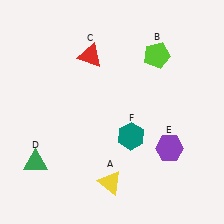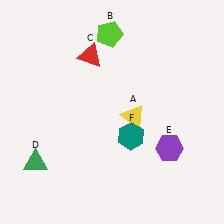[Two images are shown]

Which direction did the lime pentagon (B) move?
The lime pentagon (B) moved left.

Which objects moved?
The objects that moved are: the yellow triangle (A), the lime pentagon (B).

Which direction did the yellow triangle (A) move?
The yellow triangle (A) moved up.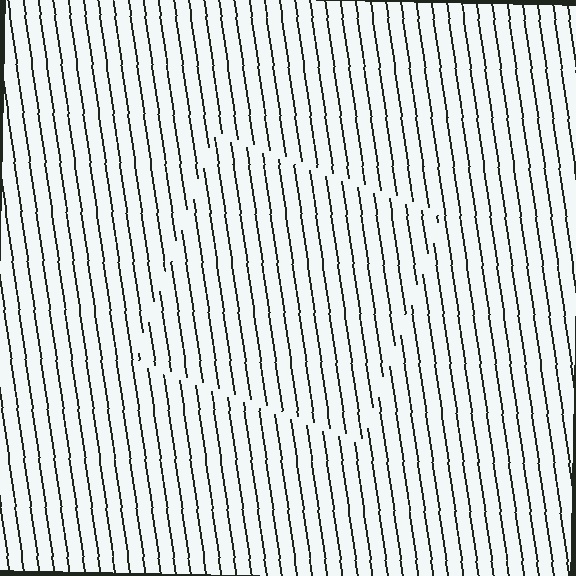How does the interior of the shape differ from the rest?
The interior of the shape contains the same grating, shifted by half a period — the contour is defined by the phase discontinuity where line-ends from the inner and outer gratings abut.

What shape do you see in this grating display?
An illusory square. The interior of the shape contains the same grating, shifted by half a period — the contour is defined by the phase discontinuity where line-ends from the inner and outer gratings abut.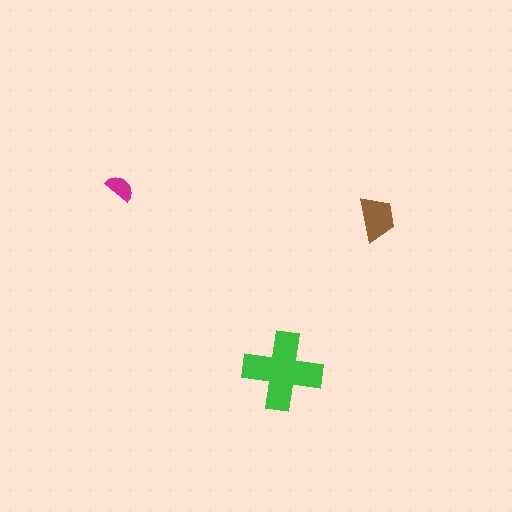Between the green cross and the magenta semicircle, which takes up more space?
The green cross.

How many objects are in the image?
There are 3 objects in the image.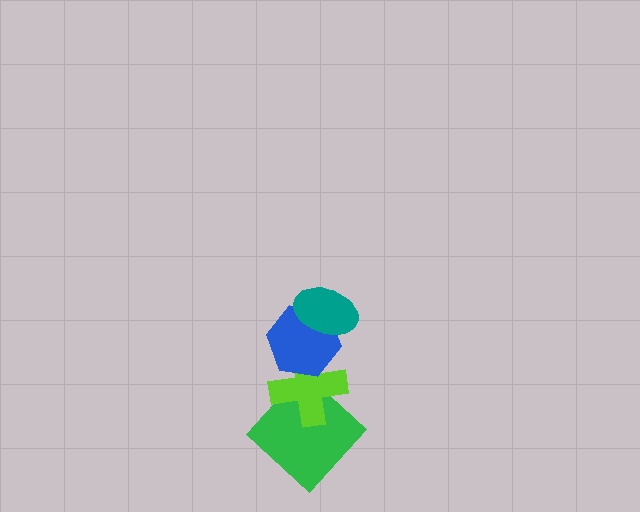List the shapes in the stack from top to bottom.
From top to bottom: the teal ellipse, the blue hexagon, the lime cross, the green diamond.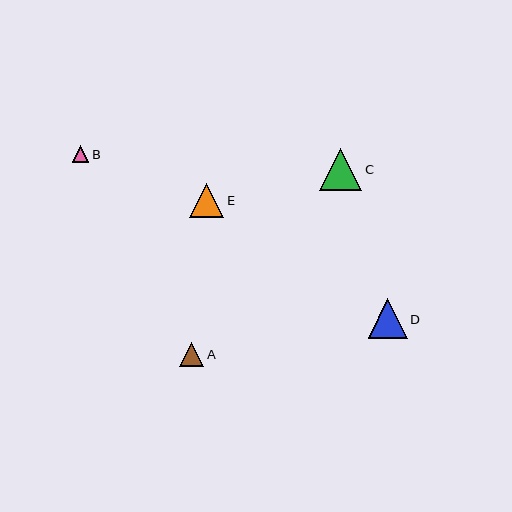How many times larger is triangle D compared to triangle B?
Triangle D is approximately 2.4 times the size of triangle B.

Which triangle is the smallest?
Triangle B is the smallest with a size of approximately 16 pixels.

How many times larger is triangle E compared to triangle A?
Triangle E is approximately 1.4 times the size of triangle A.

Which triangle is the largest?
Triangle C is the largest with a size of approximately 42 pixels.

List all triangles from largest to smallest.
From largest to smallest: C, D, E, A, B.